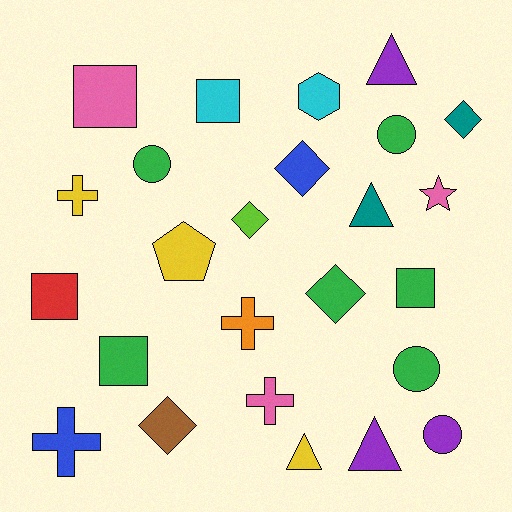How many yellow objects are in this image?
There are 3 yellow objects.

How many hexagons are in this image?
There is 1 hexagon.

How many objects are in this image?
There are 25 objects.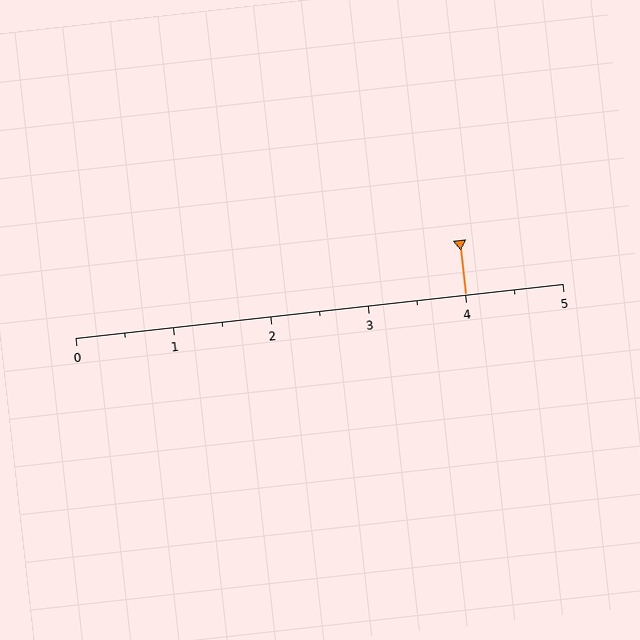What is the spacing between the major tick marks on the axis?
The major ticks are spaced 1 apart.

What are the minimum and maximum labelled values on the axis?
The axis runs from 0 to 5.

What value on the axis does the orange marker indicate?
The marker indicates approximately 4.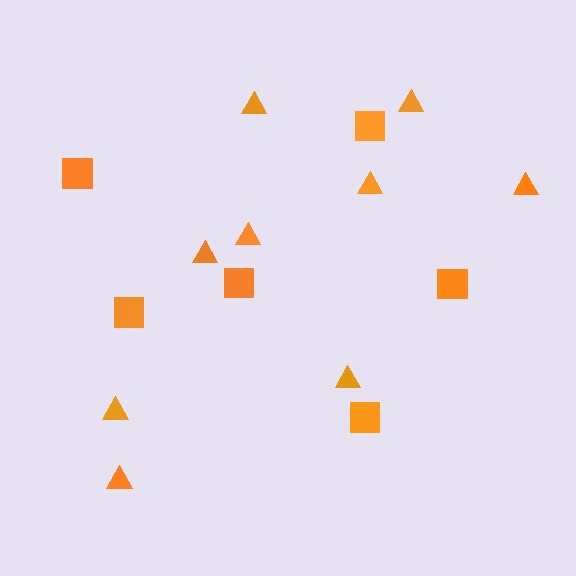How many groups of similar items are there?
There are 2 groups: one group of squares (6) and one group of triangles (9).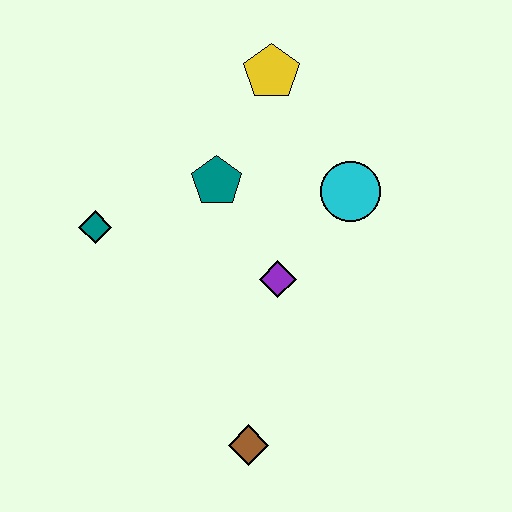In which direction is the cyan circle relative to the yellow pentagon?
The cyan circle is below the yellow pentagon.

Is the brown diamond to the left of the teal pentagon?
No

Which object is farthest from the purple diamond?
The yellow pentagon is farthest from the purple diamond.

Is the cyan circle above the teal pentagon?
No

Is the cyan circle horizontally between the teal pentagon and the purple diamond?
No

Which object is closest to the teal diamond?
The teal pentagon is closest to the teal diamond.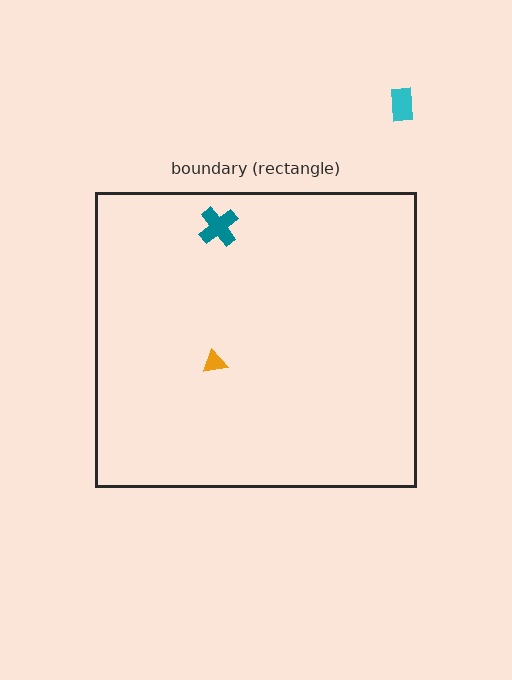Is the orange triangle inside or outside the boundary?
Inside.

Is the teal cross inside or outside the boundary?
Inside.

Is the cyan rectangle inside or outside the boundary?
Outside.